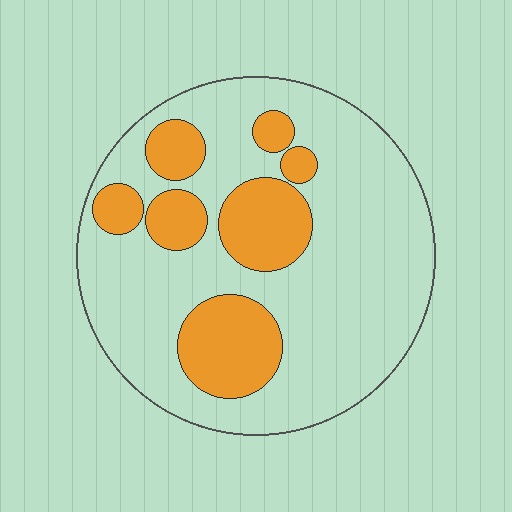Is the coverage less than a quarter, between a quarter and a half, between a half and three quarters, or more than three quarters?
Between a quarter and a half.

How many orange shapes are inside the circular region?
7.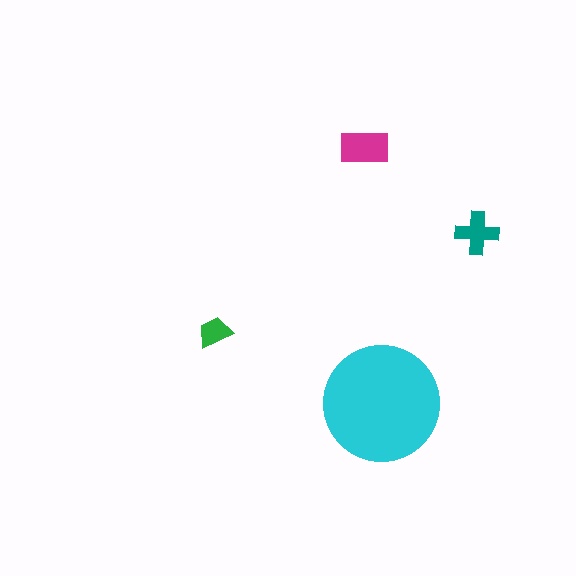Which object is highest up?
The magenta rectangle is topmost.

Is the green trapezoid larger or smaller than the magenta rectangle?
Smaller.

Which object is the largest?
The cyan circle.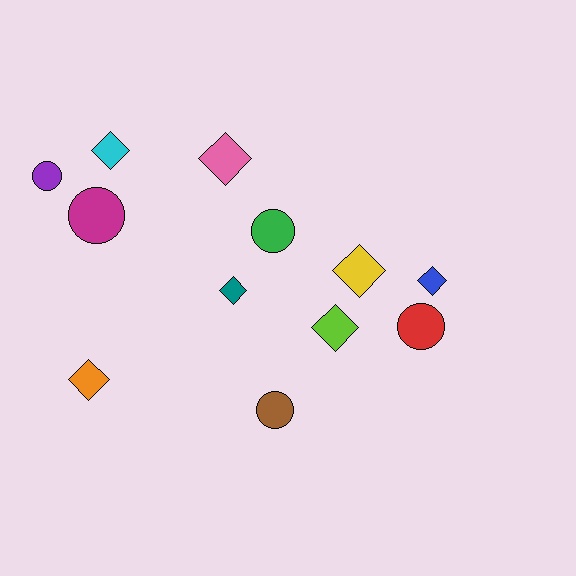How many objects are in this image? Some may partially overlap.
There are 12 objects.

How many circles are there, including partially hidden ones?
There are 5 circles.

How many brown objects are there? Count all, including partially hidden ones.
There is 1 brown object.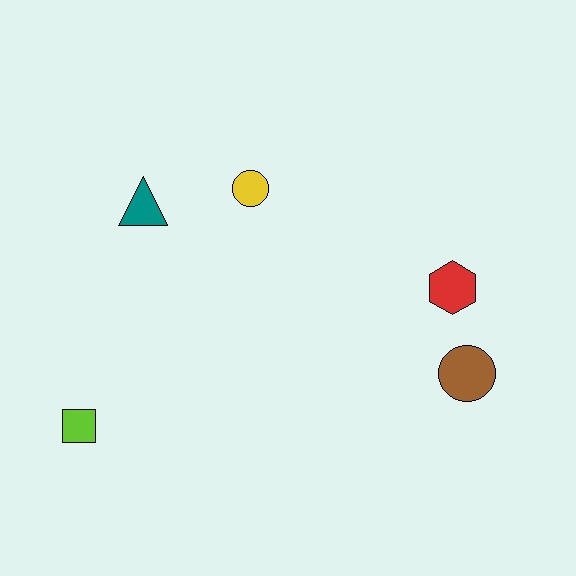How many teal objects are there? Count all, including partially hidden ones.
There is 1 teal object.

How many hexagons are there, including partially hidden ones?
There is 1 hexagon.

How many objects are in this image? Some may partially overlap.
There are 5 objects.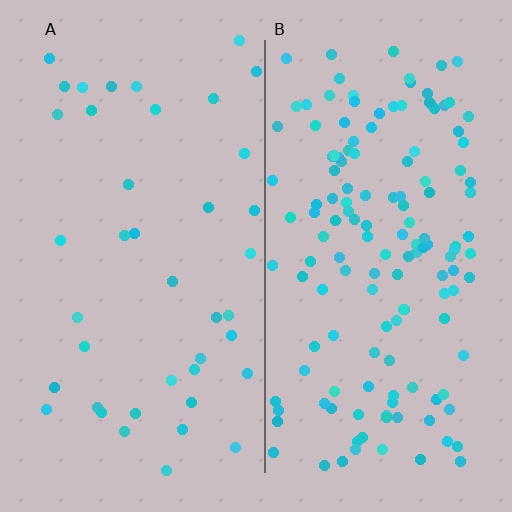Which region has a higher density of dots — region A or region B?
B (the right).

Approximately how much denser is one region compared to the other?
Approximately 3.6× — region B over region A.